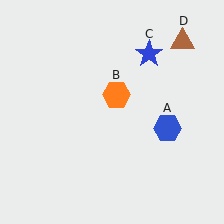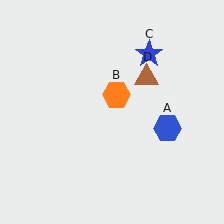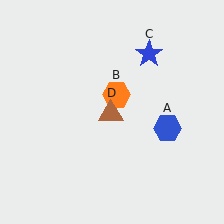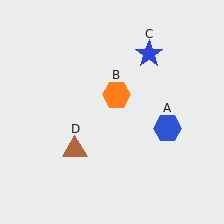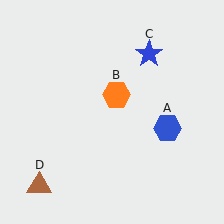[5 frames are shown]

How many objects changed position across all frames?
1 object changed position: brown triangle (object D).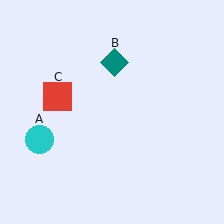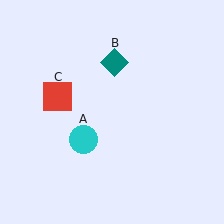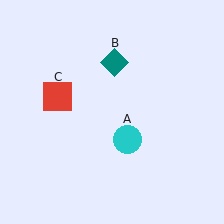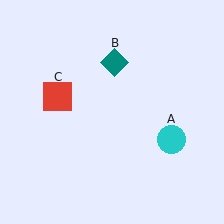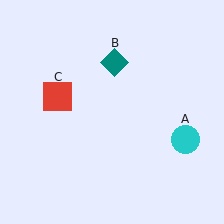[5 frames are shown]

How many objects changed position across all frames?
1 object changed position: cyan circle (object A).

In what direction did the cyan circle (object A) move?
The cyan circle (object A) moved right.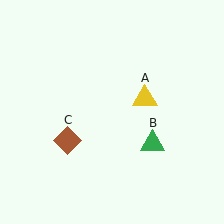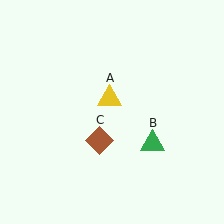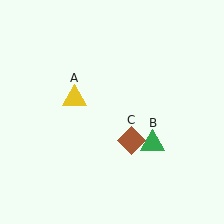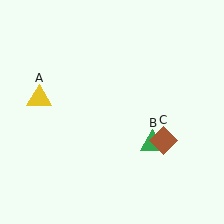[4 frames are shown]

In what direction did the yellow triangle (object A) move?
The yellow triangle (object A) moved left.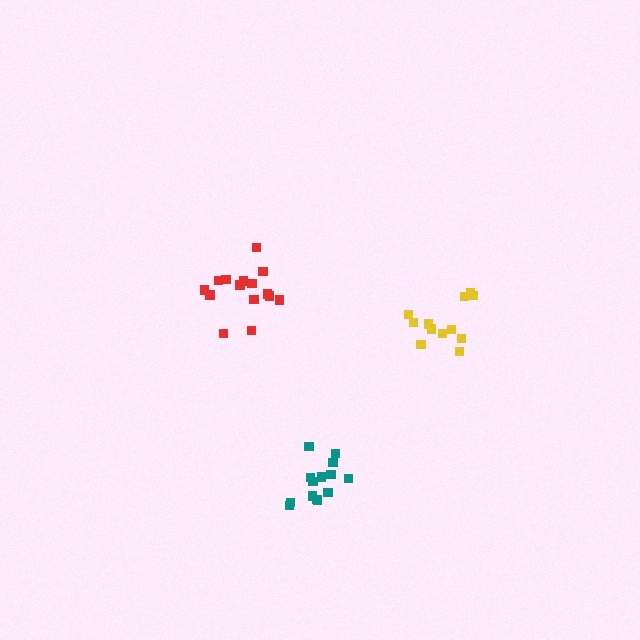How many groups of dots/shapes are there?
There are 3 groups.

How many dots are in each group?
Group 1: 15 dots, Group 2: 12 dots, Group 3: 14 dots (41 total).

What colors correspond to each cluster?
The clusters are colored: red, yellow, teal.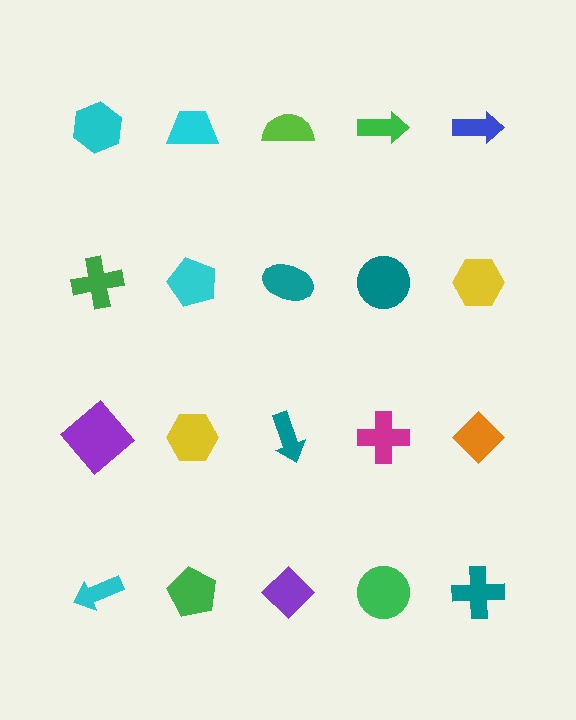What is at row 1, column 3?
A lime semicircle.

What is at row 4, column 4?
A green circle.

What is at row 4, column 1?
A cyan arrow.